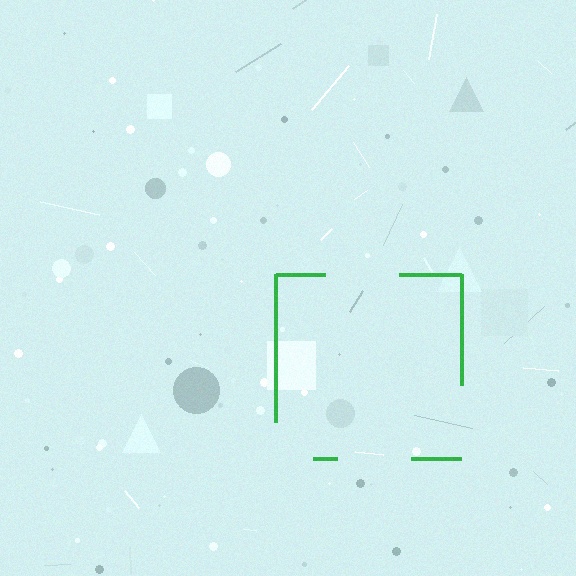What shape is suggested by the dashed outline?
The dashed outline suggests a square.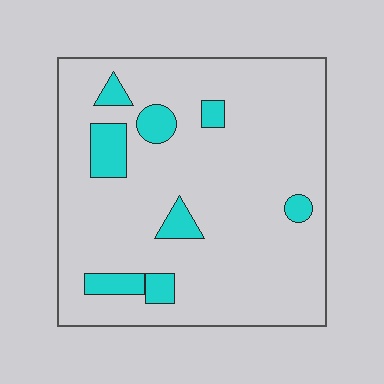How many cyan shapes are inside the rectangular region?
8.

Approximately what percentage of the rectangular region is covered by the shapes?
Approximately 10%.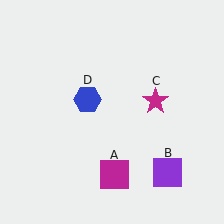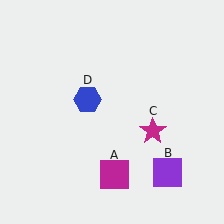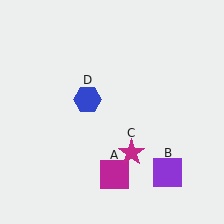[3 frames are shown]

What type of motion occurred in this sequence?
The magenta star (object C) rotated clockwise around the center of the scene.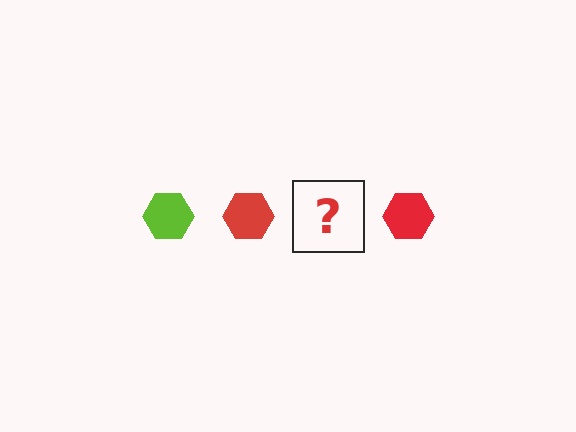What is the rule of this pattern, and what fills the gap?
The rule is that the pattern cycles through lime, red hexagons. The gap should be filled with a lime hexagon.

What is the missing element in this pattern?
The missing element is a lime hexagon.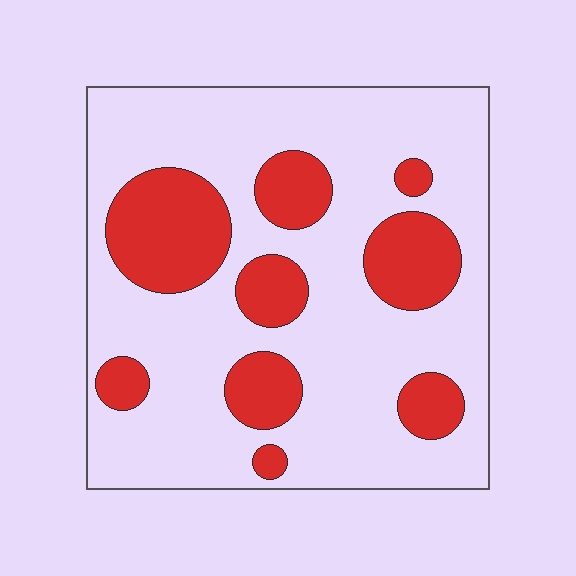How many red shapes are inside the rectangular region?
9.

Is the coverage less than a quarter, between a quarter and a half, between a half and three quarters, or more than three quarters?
Between a quarter and a half.